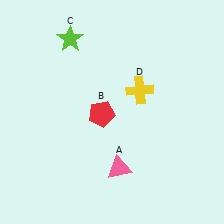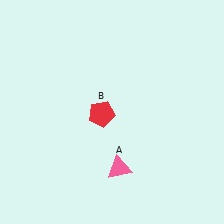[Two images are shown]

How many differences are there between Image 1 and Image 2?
There are 2 differences between the two images.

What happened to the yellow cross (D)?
The yellow cross (D) was removed in Image 2. It was in the top-right area of Image 1.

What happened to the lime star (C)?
The lime star (C) was removed in Image 2. It was in the top-left area of Image 1.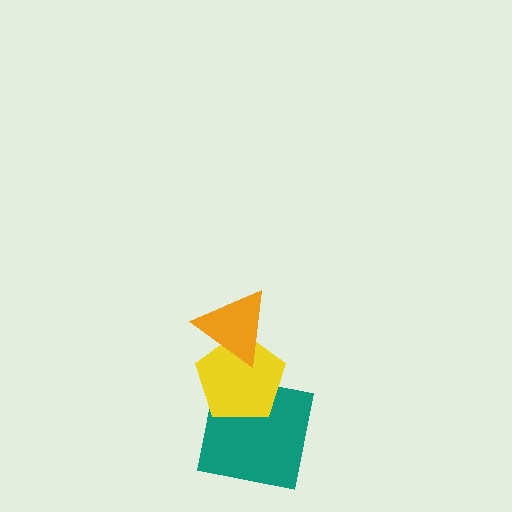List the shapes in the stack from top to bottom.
From top to bottom: the orange triangle, the yellow pentagon, the teal square.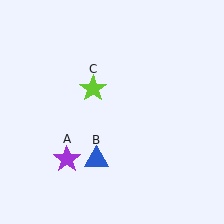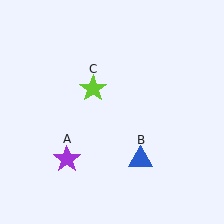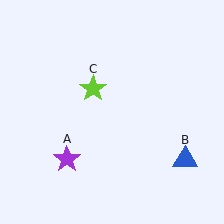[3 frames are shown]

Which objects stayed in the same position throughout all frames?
Purple star (object A) and lime star (object C) remained stationary.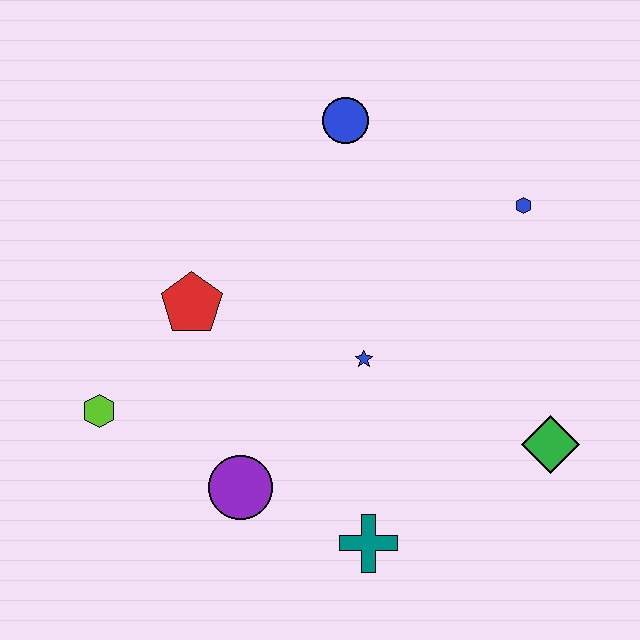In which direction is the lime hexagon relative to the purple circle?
The lime hexagon is to the left of the purple circle.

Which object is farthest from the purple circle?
The blue hexagon is farthest from the purple circle.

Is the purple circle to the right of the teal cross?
No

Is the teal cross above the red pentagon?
No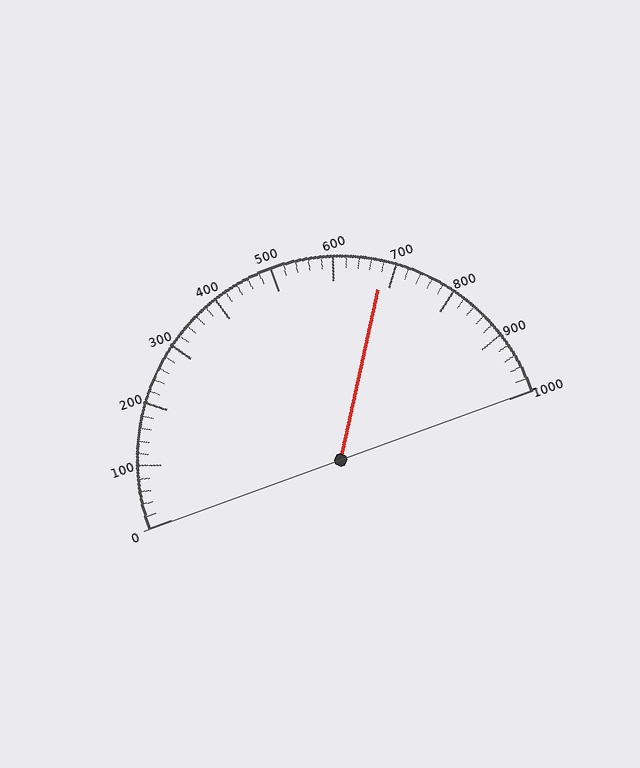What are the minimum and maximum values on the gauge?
The gauge ranges from 0 to 1000.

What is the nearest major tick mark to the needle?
The nearest major tick mark is 700.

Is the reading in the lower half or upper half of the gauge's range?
The reading is in the upper half of the range (0 to 1000).